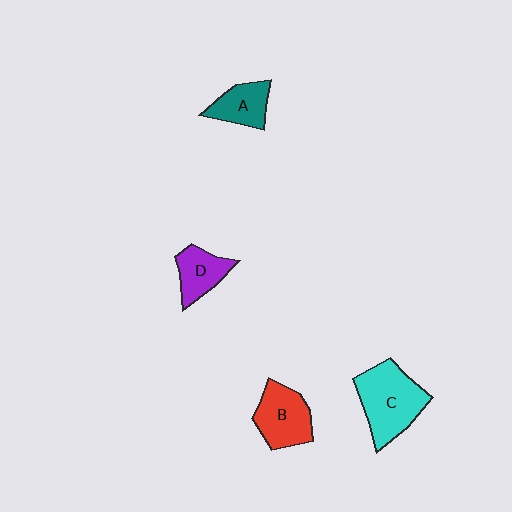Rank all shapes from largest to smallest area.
From largest to smallest: C (cyan), B (red), D (purple), A (teal).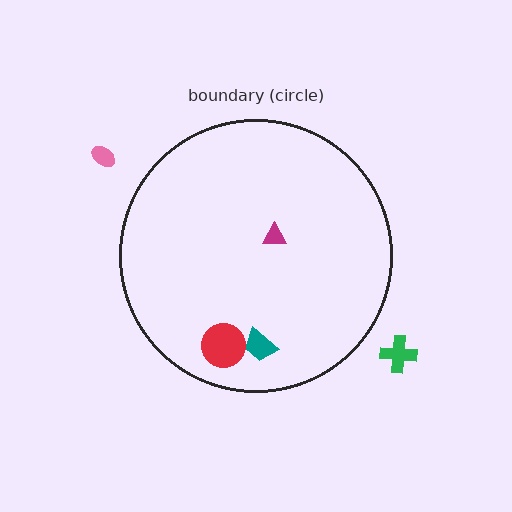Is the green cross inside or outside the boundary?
Outside.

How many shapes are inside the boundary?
3 inside, 2 outside.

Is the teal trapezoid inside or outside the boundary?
Inside.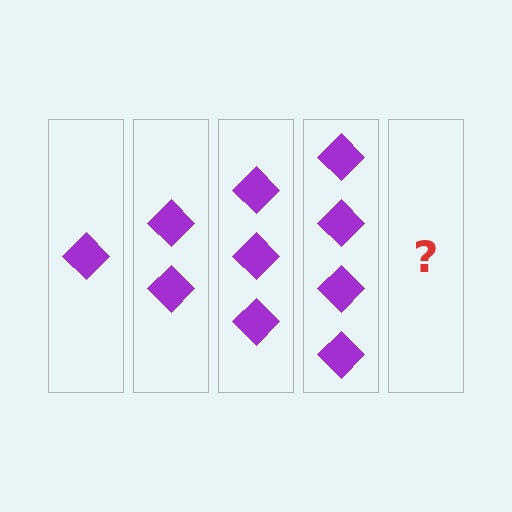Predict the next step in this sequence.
The next step is 5 diamonds.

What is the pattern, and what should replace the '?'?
The pattern is that each step adds one more diamond. The '?' should be 5 diamonds.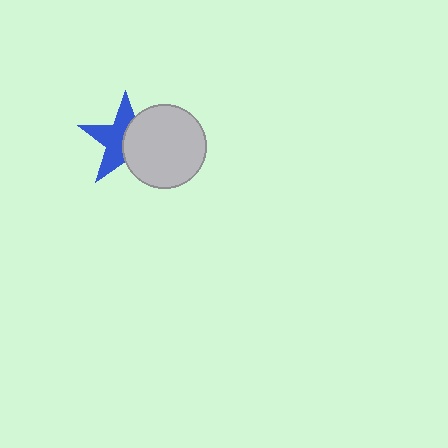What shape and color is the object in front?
The object in front is a light gray circle.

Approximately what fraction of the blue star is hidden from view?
Roughly 47% of the blue star is hidden behind the light gray circle.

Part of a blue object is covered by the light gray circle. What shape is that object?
It is a star.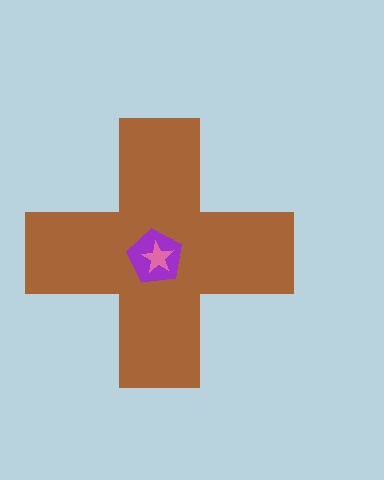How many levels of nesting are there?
3.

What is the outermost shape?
The brown cross.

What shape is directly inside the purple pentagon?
The pink star.